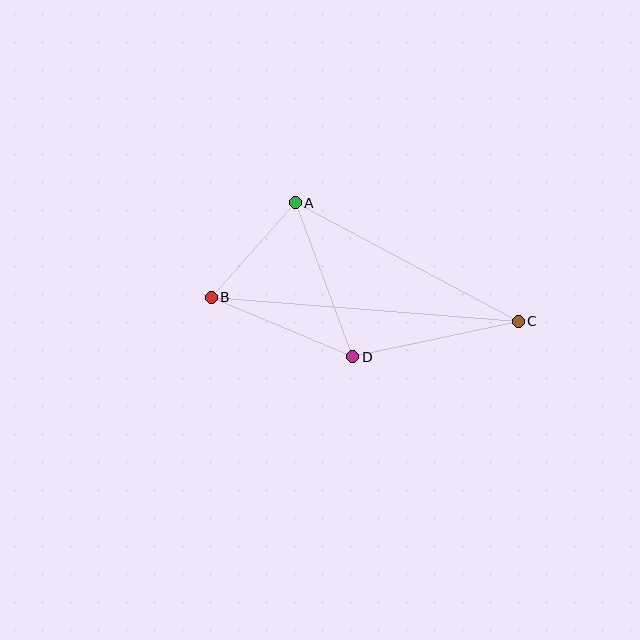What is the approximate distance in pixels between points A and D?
The distance between A and D is approximately 164 pixels.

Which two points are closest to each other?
Points A and B are closest to each other.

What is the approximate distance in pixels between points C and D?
The distance between C and D is approximately 170 pixels.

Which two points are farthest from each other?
Points B and C are farthest from each other.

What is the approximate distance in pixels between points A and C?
The distance between A and C is approximately 253 pixels.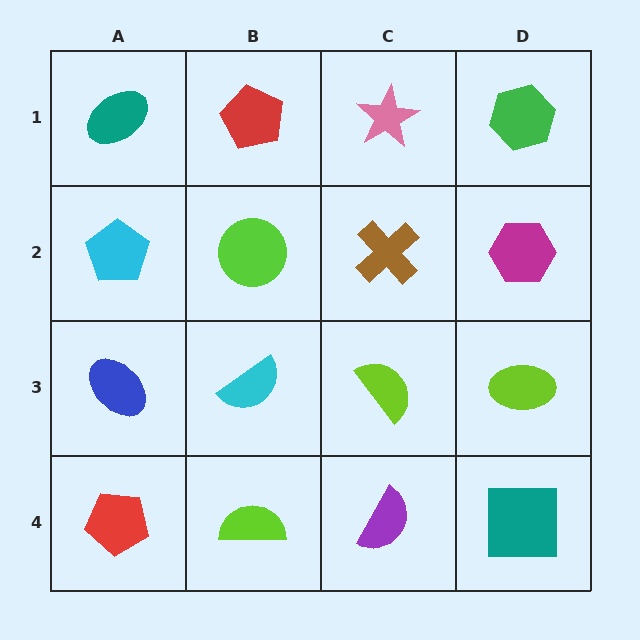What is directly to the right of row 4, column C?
A teal square.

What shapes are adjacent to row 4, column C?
A lime semicircle (row 3, column C), a lime semicircle (row 4, column B), a teal square (row 4, column D).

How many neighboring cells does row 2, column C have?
4.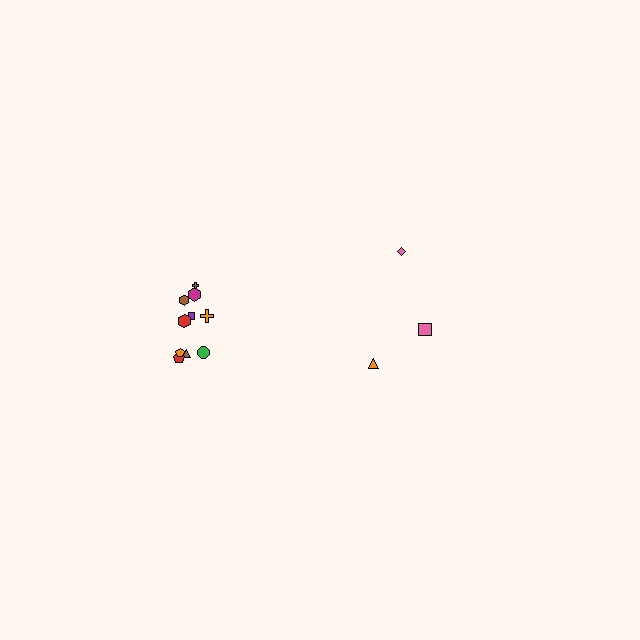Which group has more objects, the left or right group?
The left group.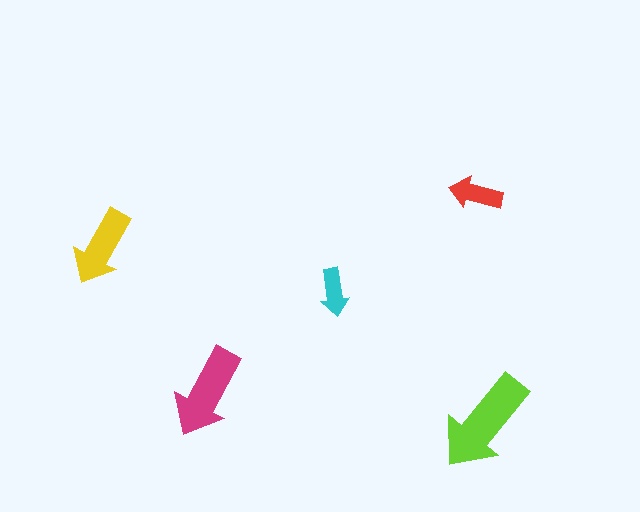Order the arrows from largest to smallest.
the lime one, the magenta one, the yellow one, the red one, the cyan one.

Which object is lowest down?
The lime arrow is bottommost.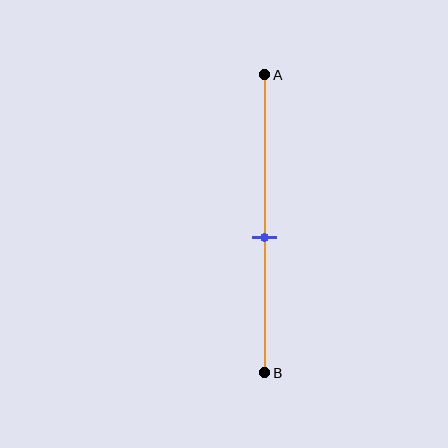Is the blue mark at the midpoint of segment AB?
No, the mark is at about 55% from A, not at the 50% midpoint.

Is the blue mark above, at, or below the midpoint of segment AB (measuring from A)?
The blue mark is below the midpoint of segment AB.